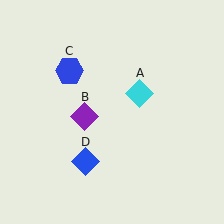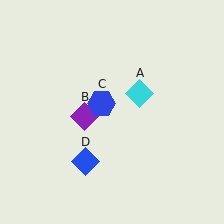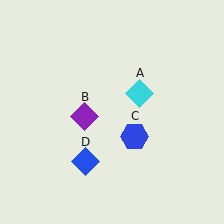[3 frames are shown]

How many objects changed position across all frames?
1 object changed position: blue hexagon (object C).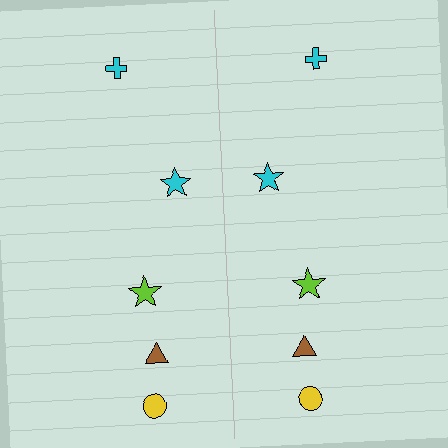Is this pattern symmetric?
Yes, this pattern has bilateral (reflection) symmetry.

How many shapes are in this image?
There are 10 shapes in this image.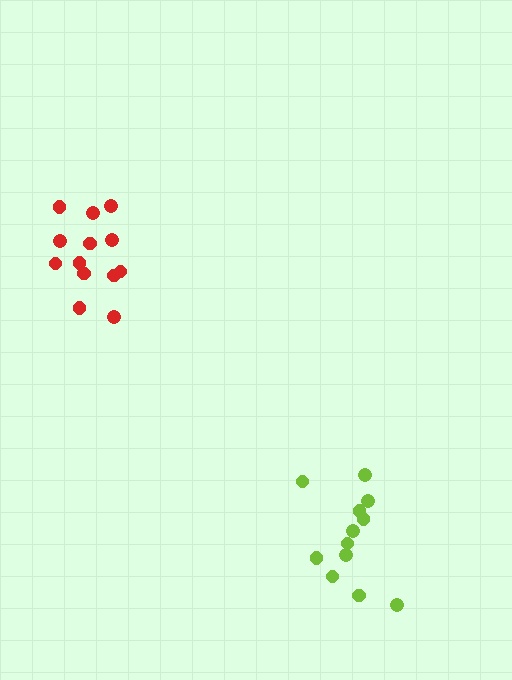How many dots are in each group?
Group 1: 12 dots, Group 2: 13 dots (25 total).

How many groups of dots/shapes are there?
There are 2 groups.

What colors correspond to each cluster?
The clusters are colored: lime, red.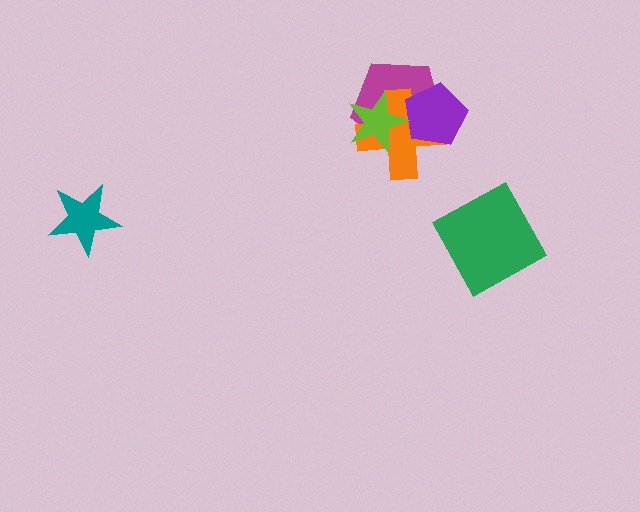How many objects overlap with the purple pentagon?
3 objects overlap with the purple pentagon.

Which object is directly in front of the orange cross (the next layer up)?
The purple pentagon is directly in front of the orange cross.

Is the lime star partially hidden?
No, no other shape covers it.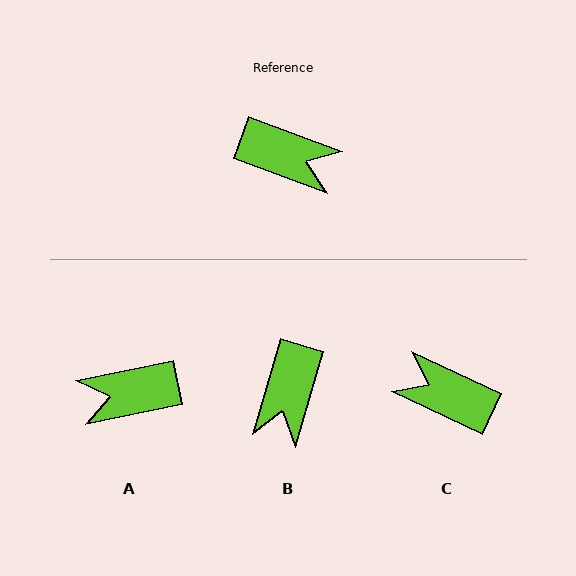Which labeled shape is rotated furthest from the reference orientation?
C, about 175 degrees away.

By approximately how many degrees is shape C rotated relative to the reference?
Approximately 175 degrees counter-clockwise.